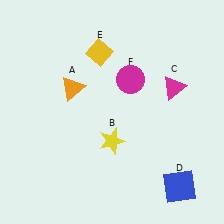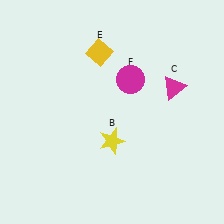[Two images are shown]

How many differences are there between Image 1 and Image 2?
There are 2 differences between the two images.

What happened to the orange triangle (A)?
The orange triangle (A) was removed in Image 2. It was in the top-left area of Image 1.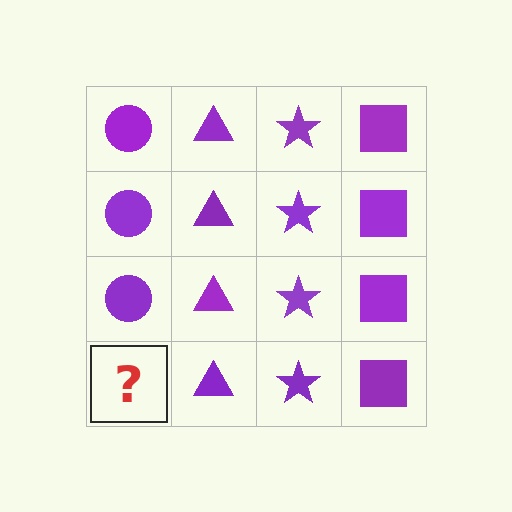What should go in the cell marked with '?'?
The missing cell should contain a purple circle.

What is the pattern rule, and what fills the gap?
The rule is that each column has a consistent shape. The gap should be filled with a purple circle.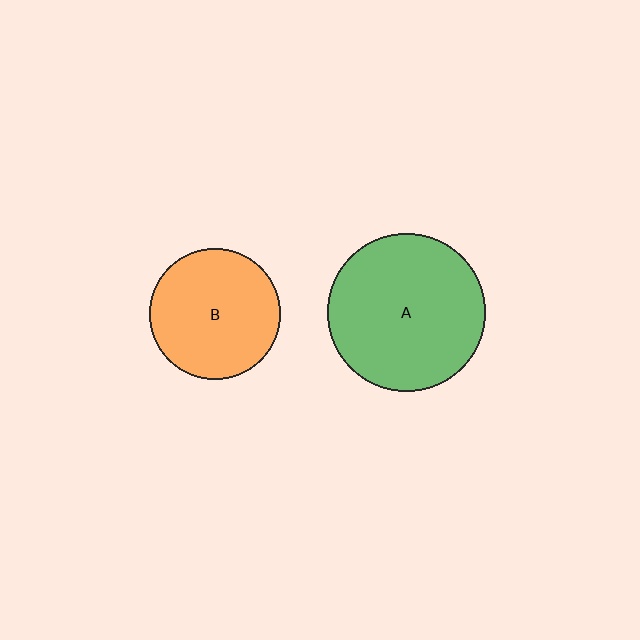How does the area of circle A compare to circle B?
Approximately 1.5 times.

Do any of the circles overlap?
No, none of the circles overlap.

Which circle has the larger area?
Circle A (green).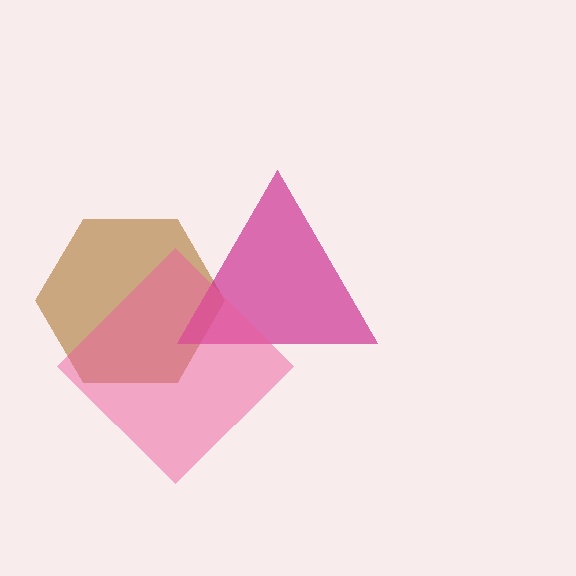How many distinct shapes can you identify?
There are 3 distinct shapes: a brown hexagon, a magenta triangle, a pink diamond.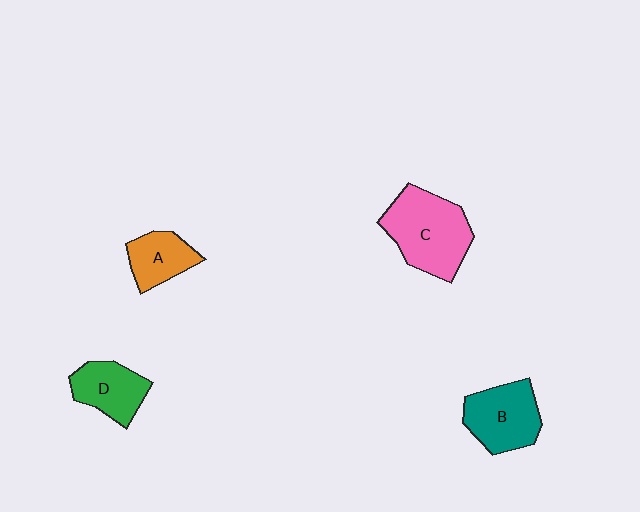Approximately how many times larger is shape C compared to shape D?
Approximately 1.7 times.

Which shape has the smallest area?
Shape A (orange).